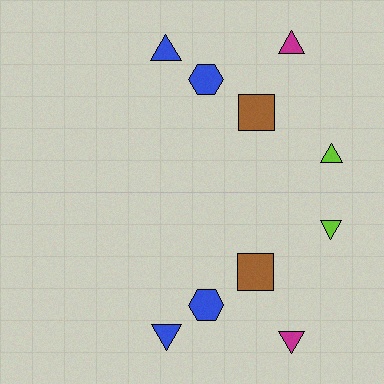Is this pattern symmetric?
Yes, this pattern has bilateral (reflection) symmetry.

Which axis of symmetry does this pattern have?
The pattern has a horizontal axis of symmetry running through the center of the image.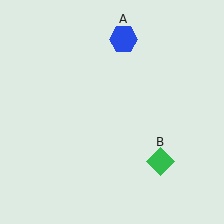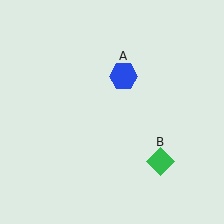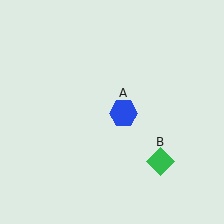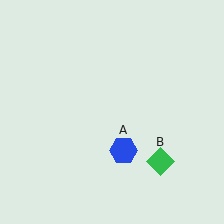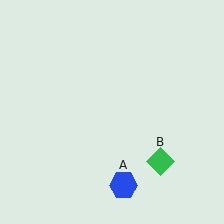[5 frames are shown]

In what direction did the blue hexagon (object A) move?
The blue hexagon (object A) moved down.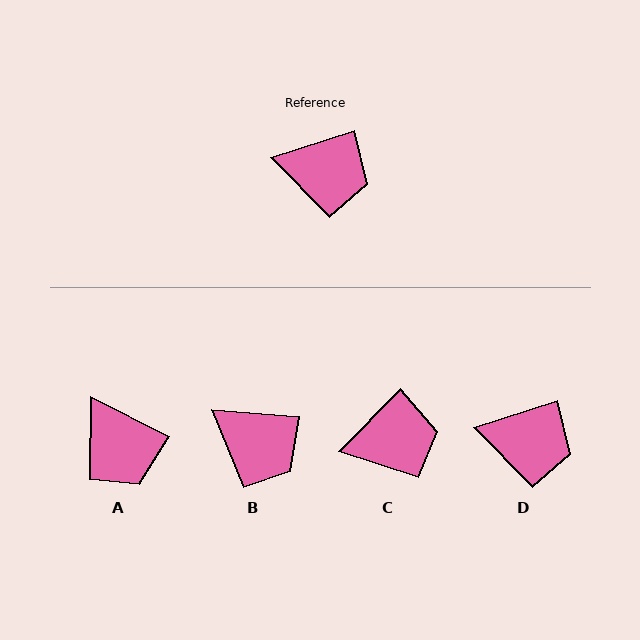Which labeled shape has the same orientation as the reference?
D.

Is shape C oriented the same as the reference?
No, it is off by about 27 degrees.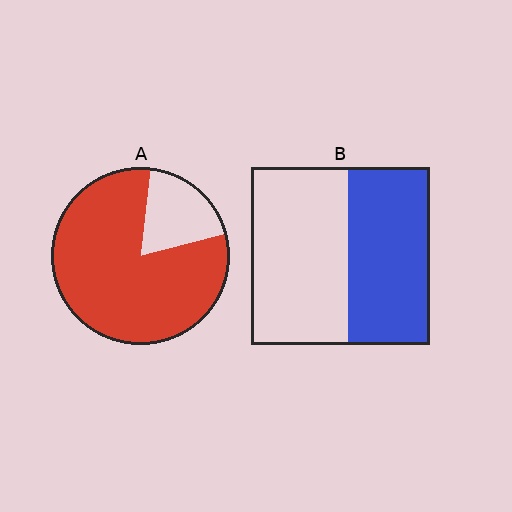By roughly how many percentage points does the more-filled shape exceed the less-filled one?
By roughly 35 percentage points (A over B).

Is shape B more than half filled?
No.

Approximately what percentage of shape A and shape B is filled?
A is approximately 80% and B is approximately 45%.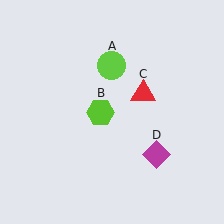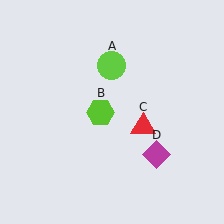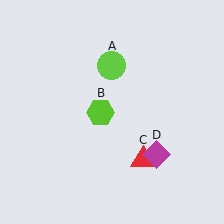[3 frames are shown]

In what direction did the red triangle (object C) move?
The red triangle (object C) moved down.